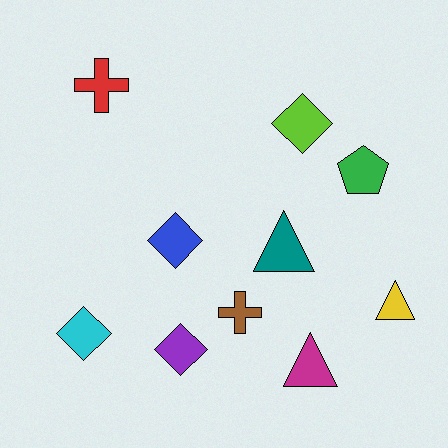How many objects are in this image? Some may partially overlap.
There are 10 objects.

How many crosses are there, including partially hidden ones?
There are 2 crosses.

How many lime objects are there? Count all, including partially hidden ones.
There is 1 lime object.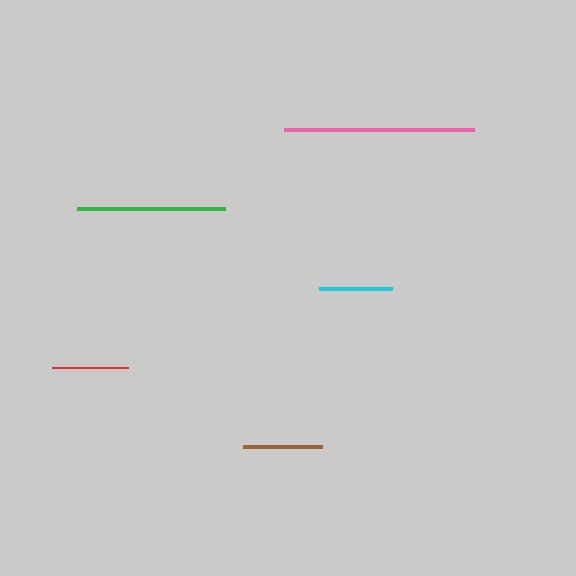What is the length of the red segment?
The red segment is approximately 76 pixels long.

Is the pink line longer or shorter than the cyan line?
The pink line is longer than the cyan line.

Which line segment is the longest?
The pink line is the longest at approximately 190 pixels.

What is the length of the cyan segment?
The cyan segment is approximately 73 pixels long.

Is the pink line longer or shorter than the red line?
The pink line is longer than the red line.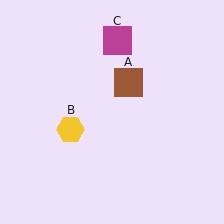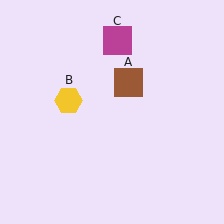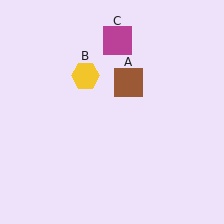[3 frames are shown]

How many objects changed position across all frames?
1 object changed position: yellow hexagon (object B).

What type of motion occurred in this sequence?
The yellow hexagon (object B) rotated clockwise around the center of the scene.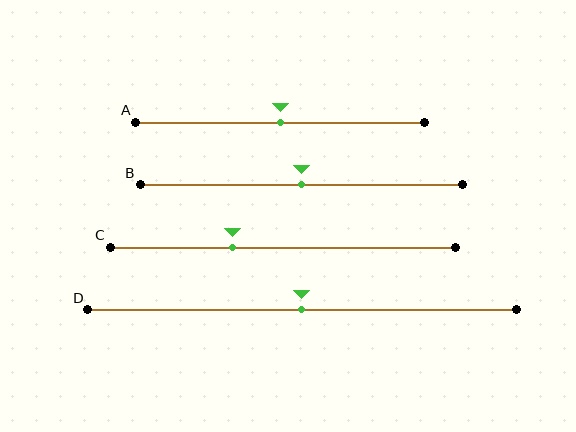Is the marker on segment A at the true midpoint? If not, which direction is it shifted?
Yes, the marker on segment A is at the true midpoint.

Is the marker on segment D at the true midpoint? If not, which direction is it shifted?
Yes, the marker on segment D is at the true midpoint.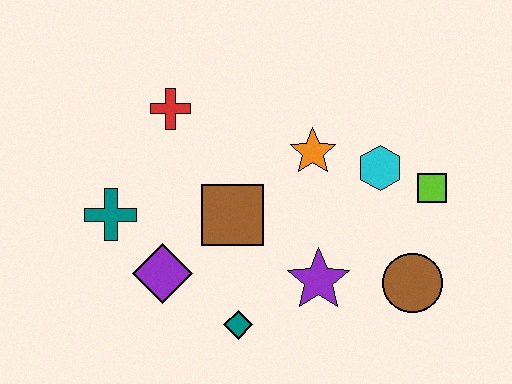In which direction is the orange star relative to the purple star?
The orange star is above the purple star.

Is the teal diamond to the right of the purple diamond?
Yes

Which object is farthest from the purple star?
The red cross is farthest from the purple star.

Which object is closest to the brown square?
The purple diamond is closest to the brown square.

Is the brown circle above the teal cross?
No